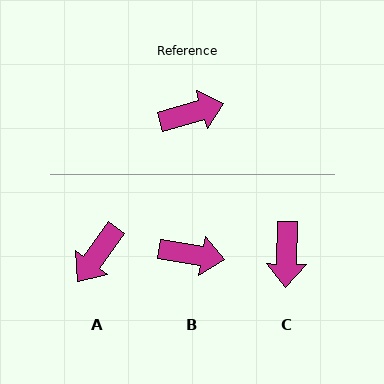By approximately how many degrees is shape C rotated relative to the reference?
Approximately 107 degrees clockwise.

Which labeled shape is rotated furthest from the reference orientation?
A, about 142 degrees away.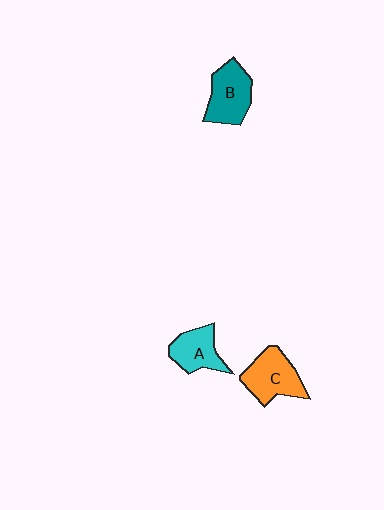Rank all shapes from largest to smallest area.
From largest to smallest: C (orange), B (teal), A (cyan).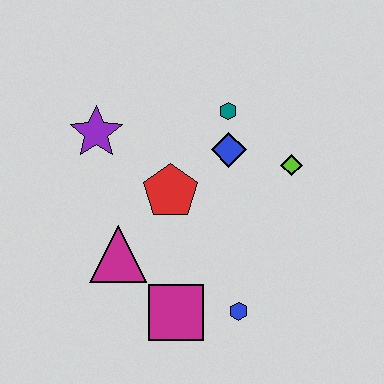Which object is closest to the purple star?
The red pentagon is closest to the purple star.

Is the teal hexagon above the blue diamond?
Yes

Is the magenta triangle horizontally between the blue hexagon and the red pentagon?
No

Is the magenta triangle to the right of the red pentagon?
No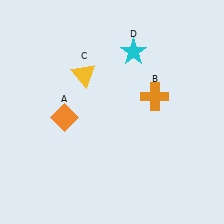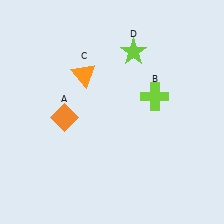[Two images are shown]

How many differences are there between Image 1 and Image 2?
There are 3 differences between the two images.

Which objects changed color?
B changed from orange to lime. C changed from yellow to orange. D changed from cyan to lime.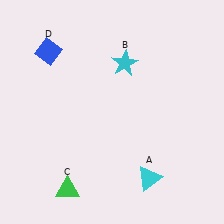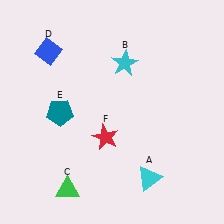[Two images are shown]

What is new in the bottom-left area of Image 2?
A teal pentagon (E) was added in the bottom-left area of Image 2.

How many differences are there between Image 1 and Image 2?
There are 2 differences between the two images.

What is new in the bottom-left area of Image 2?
A red star (F) was added in the bottom-left area of Image 2.